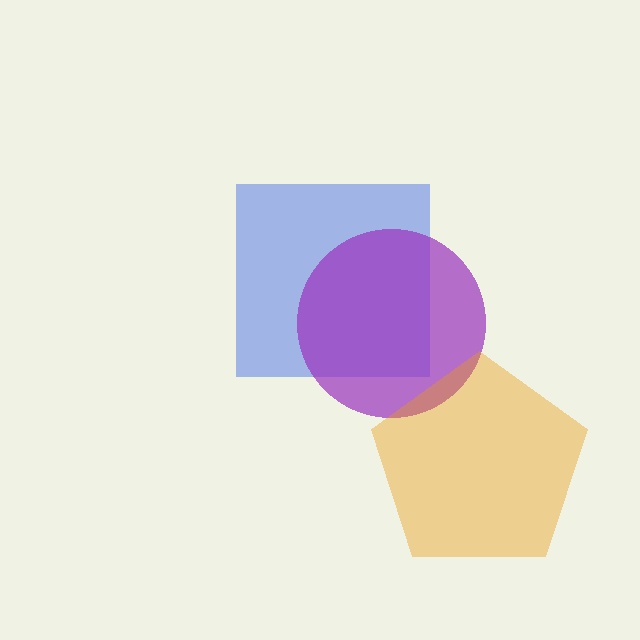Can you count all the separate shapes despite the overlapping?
Yes, there are 3 separate shapes.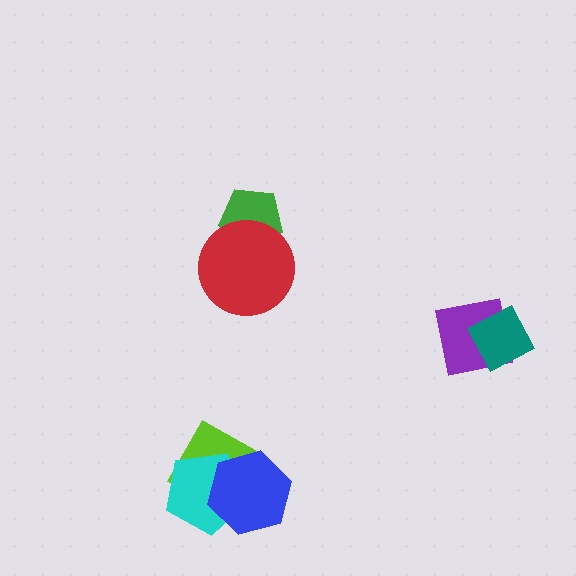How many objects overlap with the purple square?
1 object overlaps with the purple square.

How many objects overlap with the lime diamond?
2 objects overlap with the lime diamond.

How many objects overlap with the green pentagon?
1 object overlaps with the green pentagon.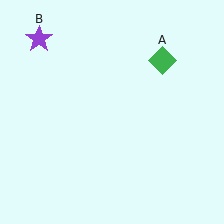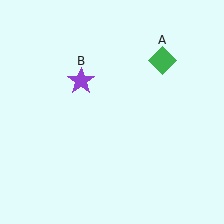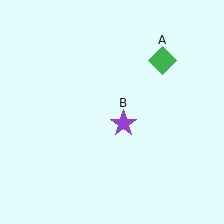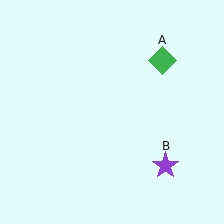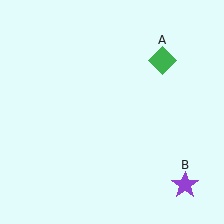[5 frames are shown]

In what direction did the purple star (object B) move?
The purple star (object B) moved down and to the right.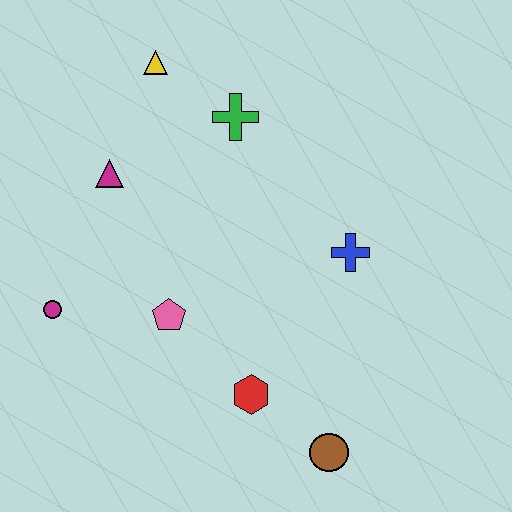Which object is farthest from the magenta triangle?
The brown circle is farthest from the magenta triangle.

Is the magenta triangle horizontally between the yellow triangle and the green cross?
No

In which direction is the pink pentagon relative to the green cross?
The pink pentagon is below the green cross.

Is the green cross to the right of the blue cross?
No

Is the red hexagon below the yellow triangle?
Yes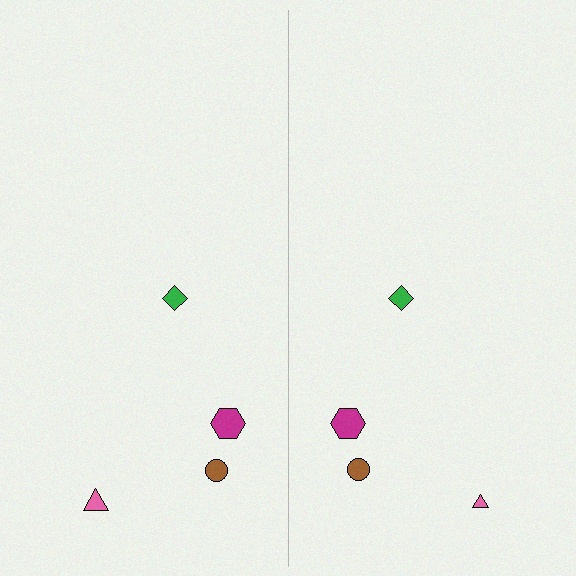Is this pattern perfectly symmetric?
No, the pattern is not perfectly symmetric. The pink triangle on the right side has a different size than its mirror counterpart.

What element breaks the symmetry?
The pink triangle on the right side has a different size than its mirror counterpart.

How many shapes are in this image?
There are 8 shapes in this image.